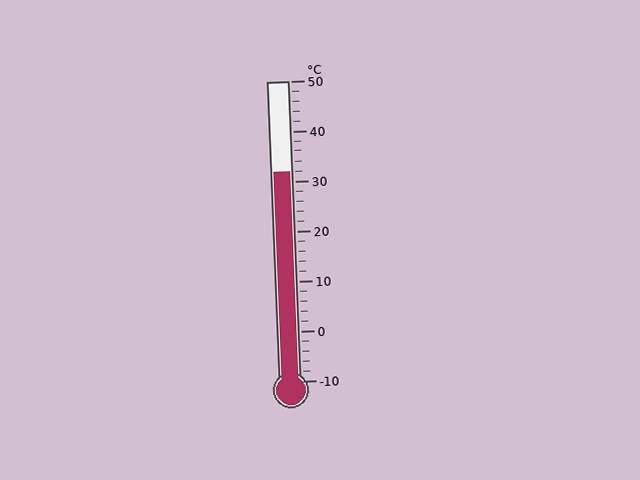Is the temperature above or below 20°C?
The temperature is above 20°C.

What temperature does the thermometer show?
The thermometer shows approximately 32°C.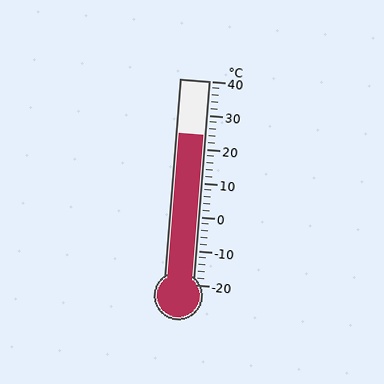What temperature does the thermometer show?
The thermometer shows approximately 24°C.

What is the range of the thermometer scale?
The thermometer scale ranges from -20°C to 40°C.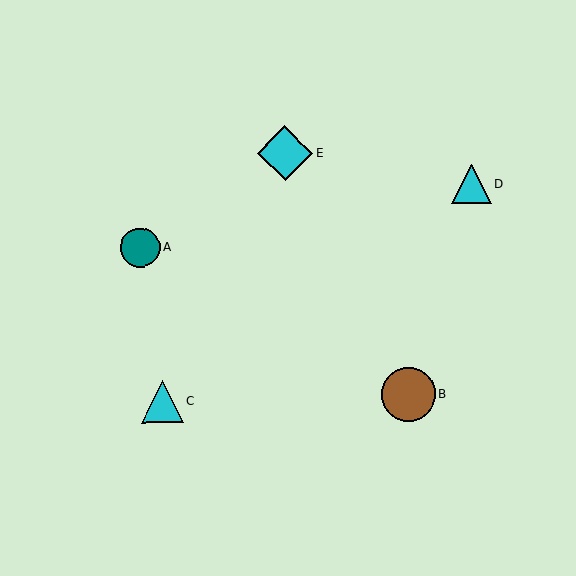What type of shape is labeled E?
Shape E is a cyan diamond.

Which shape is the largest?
The cyan diamond (labeled E) is the largest.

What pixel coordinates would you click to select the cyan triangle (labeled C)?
Click at (162, 402) to select the cyan triangle C.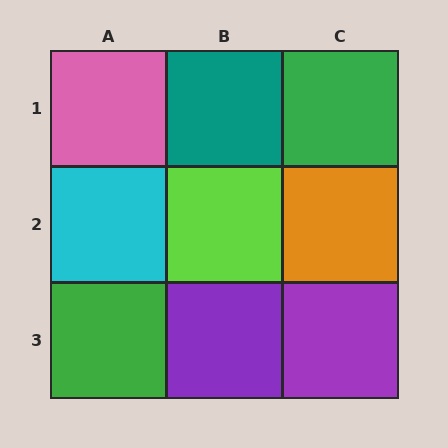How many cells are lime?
1 cell is lime.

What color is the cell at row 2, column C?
Orange.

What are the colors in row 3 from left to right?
Green, purple, purple.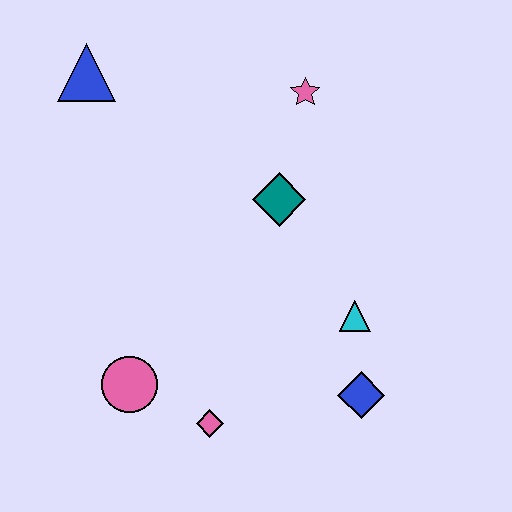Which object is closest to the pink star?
The teal diamond is closest to the pink star.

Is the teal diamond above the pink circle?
Yes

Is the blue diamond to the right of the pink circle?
Yes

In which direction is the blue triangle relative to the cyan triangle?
The blue triangle is to the left of the cyan triangle.